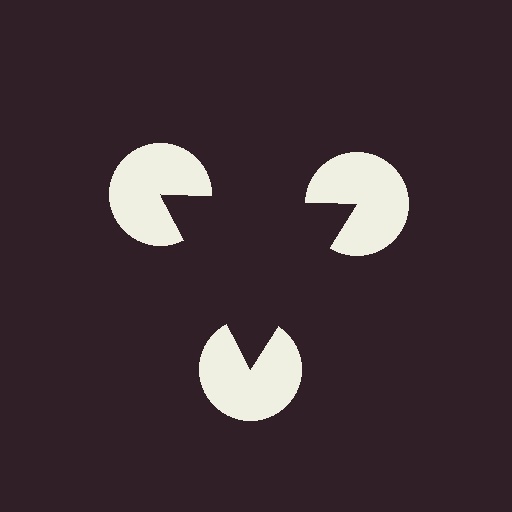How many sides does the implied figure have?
3 sides.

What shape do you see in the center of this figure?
An illusory triangle — its edges are inferred from the aligned wedge cuts in the pac-man discs, not physically drawn.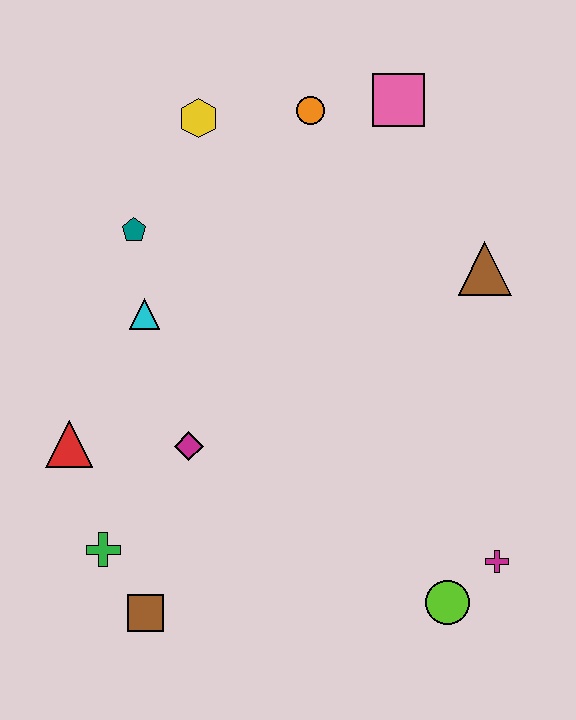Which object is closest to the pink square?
The orange circle is closest to the pink square.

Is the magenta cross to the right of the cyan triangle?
Yes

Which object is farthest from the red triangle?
The pink square is farthest from the red triangle.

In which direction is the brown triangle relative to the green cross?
The brown triangle is to the right of the green cross.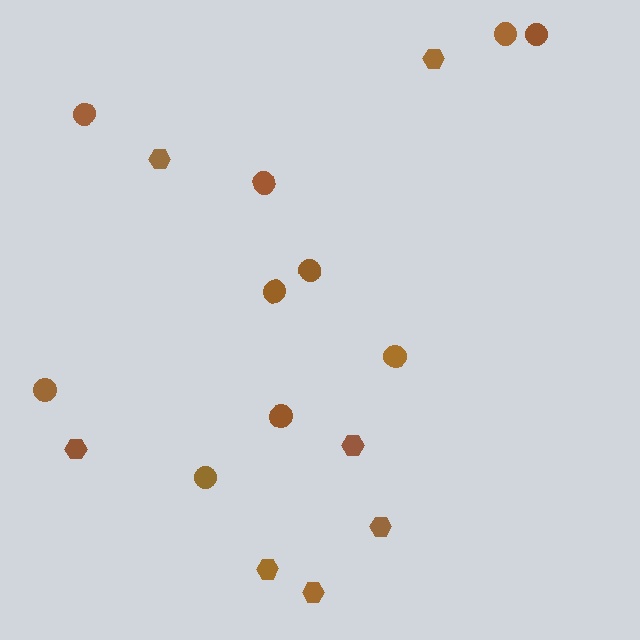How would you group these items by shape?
There are 2 groups: one group of hexagons (7) and one group of circles (10).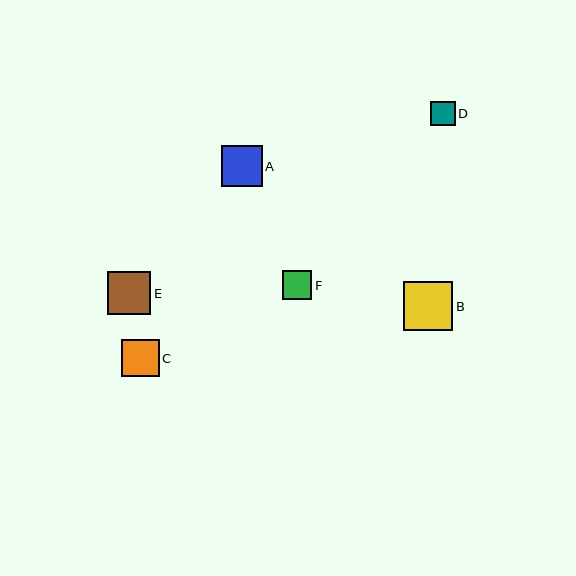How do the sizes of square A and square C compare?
Square A and square C are approximately the same size.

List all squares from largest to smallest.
From largest to smallest: B, E, A, C, F, D.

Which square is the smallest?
Square D is the smallest with a size of approximately 25 pixels.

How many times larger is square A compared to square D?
Square A is approximately 1.6 times the size of square D.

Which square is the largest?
Square B is the largest with a size of approximately 49 pixels.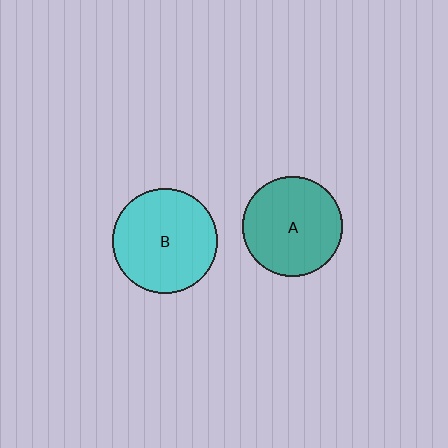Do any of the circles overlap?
No, none of the circles overlap.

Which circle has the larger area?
Circle B (cyan).